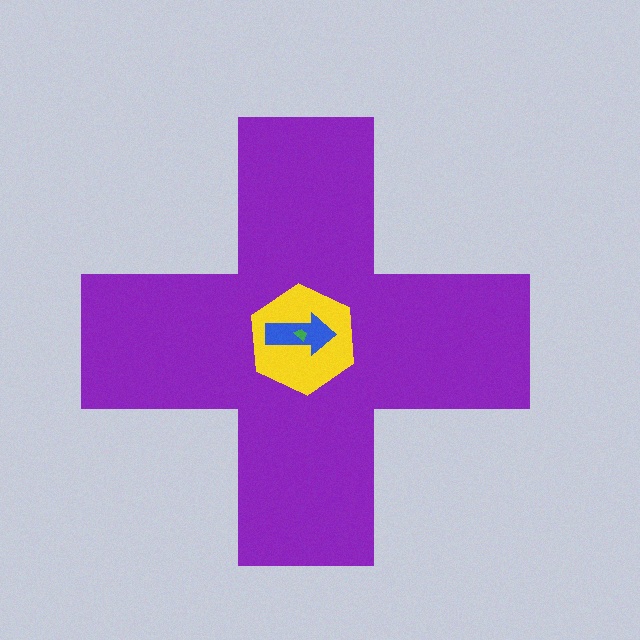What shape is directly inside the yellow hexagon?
The blue arrow.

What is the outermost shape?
The purple cross.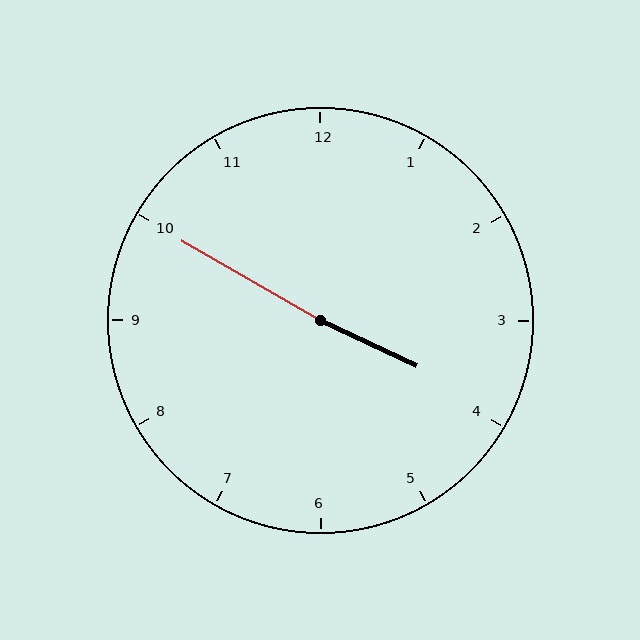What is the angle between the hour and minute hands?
Approximately 175 degrees.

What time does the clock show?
3:50.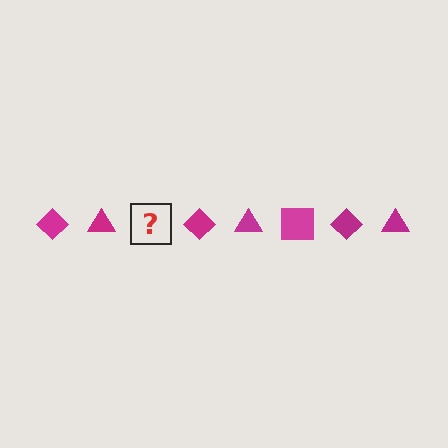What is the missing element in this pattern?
The missing element is a magenta square.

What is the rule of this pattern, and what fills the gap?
The rule is that the pattern cycles through diamond, triangle, square shapes in magenta. The gap should be filled with a magenta square.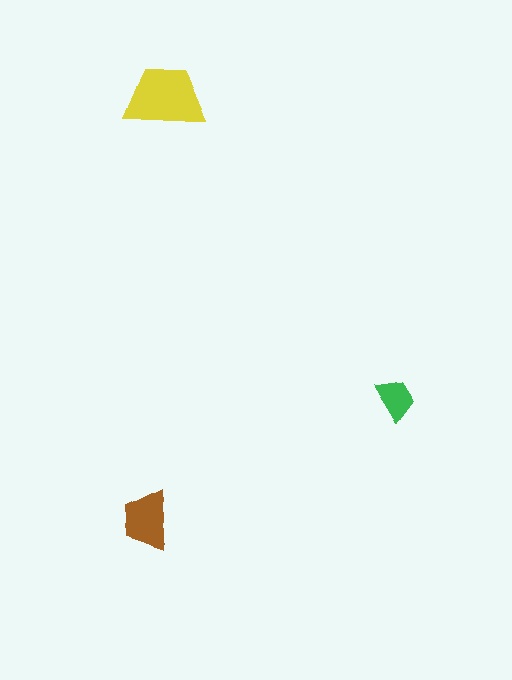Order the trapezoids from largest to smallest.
the yellow one, the brown one, the green one.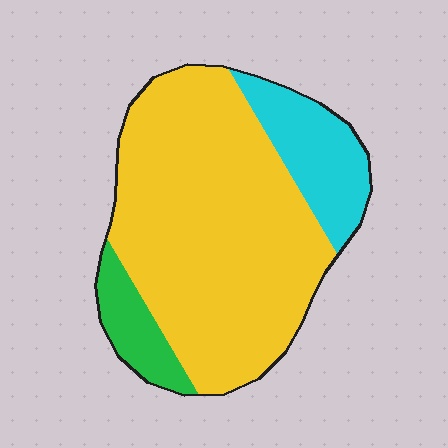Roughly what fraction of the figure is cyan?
Cyan takes up about one sixth (1/6) of the figure.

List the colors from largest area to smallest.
From largest to smallest: yellow, cyan, green.